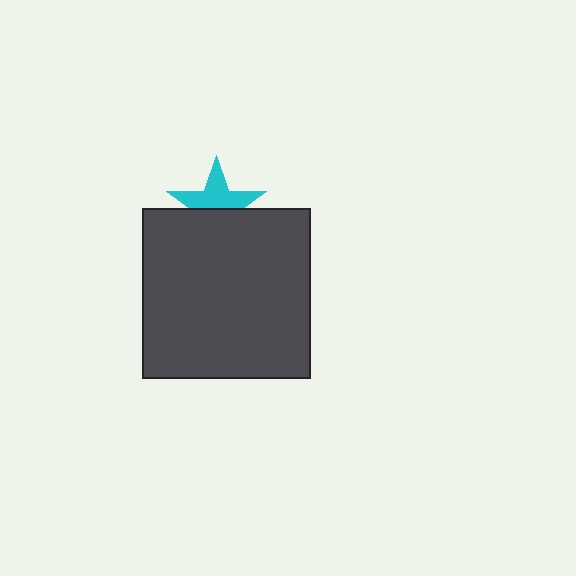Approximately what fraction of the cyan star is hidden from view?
Roughly 47% of the cyan star is hidden behind the dark gray rectangle.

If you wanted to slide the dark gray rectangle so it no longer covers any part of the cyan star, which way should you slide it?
Slide it down — that is the most direct way to separate the two shapes.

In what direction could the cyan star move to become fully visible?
The cyan star could move up. That would shift it out from behind the dark gray rectangle entirely.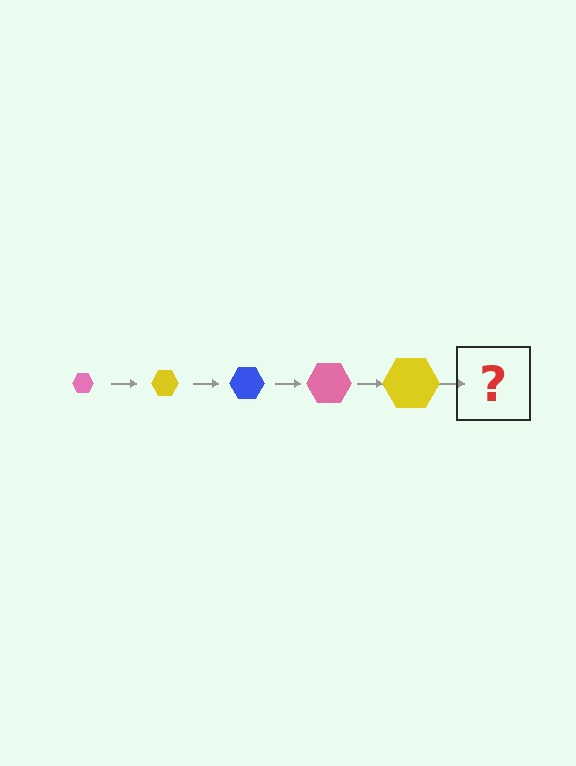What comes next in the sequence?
The next element should be a blue hexagon, larger than the previous one.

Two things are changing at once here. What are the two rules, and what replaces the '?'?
The two rules are that the hexagon grows larger each step and the color cycles through pink, yellow, and blue. The '?' should be a blue hexagon, larger than the previous one.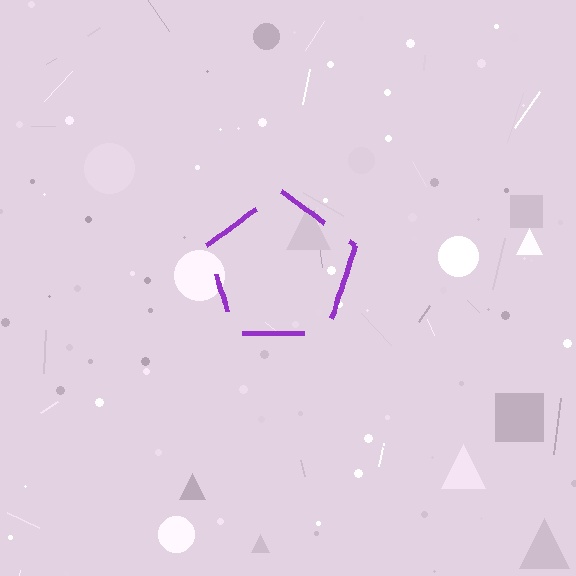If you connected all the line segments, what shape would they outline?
They would outline a pentagon.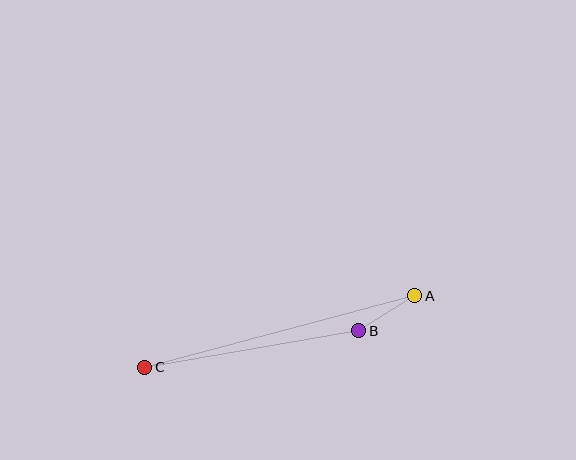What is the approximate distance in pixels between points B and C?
The distance between B and C is approximately 217 pixels.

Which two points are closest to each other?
Points A and B are closest to each other.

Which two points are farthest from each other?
Points A and C are farthest from each other.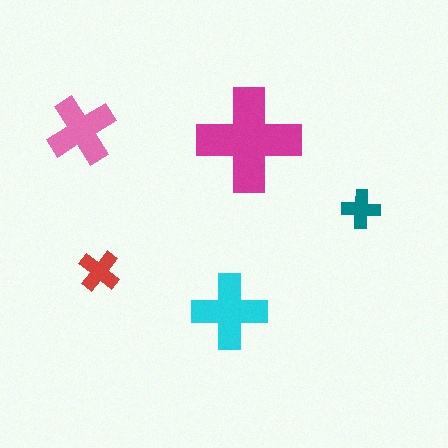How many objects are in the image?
There are 5 objects in the image.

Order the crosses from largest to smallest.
the magenta one, the cyan one, the pink one, the red one, the teal one.